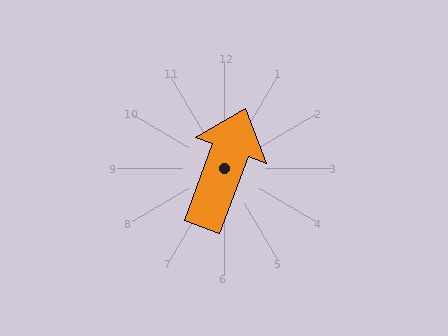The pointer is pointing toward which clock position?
Roughly 1 o'clock.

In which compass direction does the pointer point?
North.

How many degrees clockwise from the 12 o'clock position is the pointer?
Approximately 20 degrees.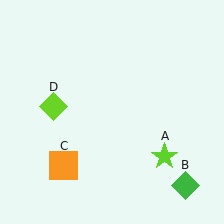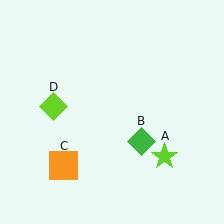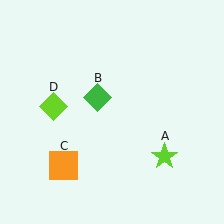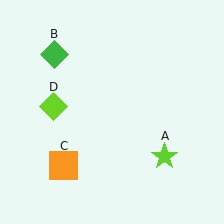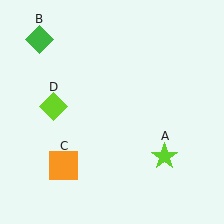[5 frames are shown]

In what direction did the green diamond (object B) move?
The green diamond (object B) moved up and to the left.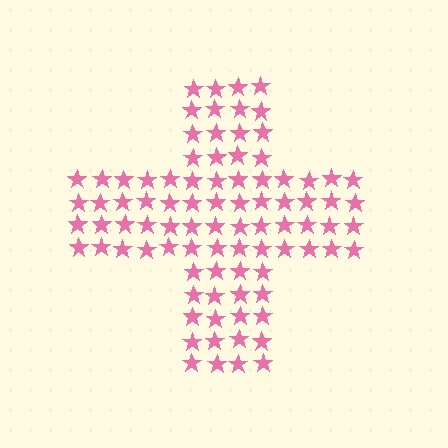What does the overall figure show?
The overall figure shows a cross.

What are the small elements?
The small elements are stars.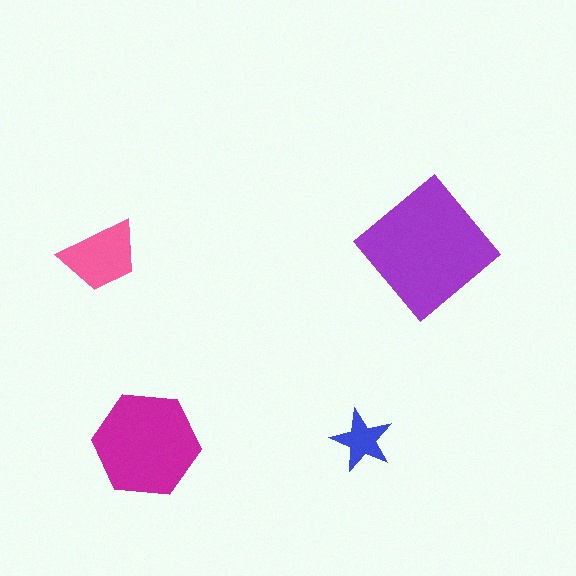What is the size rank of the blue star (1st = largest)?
4th.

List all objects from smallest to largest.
The blue star, the pink trapezoid, the magenta hexagon, the purple diamond.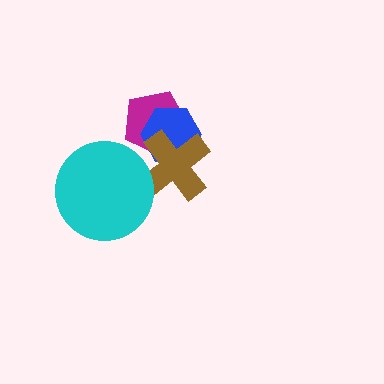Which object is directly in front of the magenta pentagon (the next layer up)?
The blue hexagon is directly in front of the magenta pentagon.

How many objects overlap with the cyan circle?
1 object overlaps with the cyan circle.